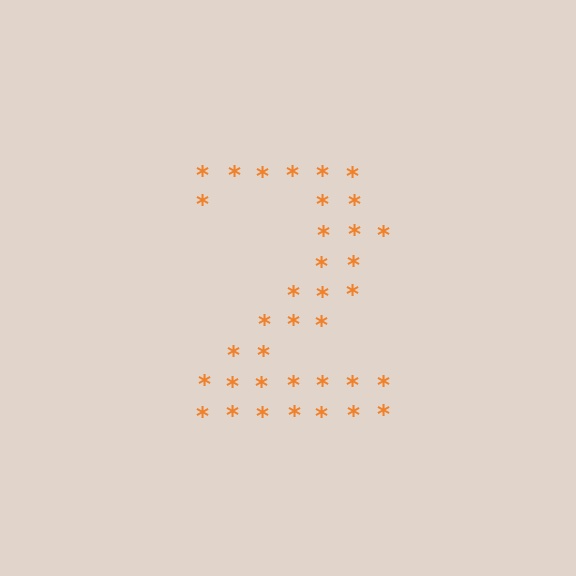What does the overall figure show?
The overall figure shows the digit 2.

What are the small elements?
The small elements are asterisks.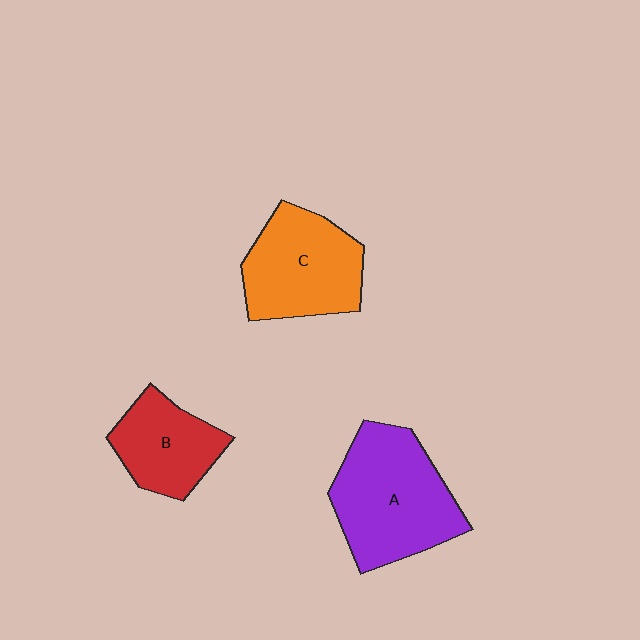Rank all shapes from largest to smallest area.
From largest to smallest: A (purple), C (orange), B (red).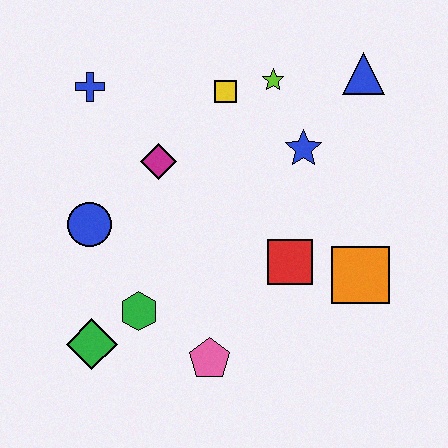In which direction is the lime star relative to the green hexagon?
The lime star is above the green hexagon.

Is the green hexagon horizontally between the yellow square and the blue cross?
Yes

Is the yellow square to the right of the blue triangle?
No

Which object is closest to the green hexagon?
The green diamond is closest to the green hexagon.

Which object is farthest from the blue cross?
The orange square is farthest from the blue cross.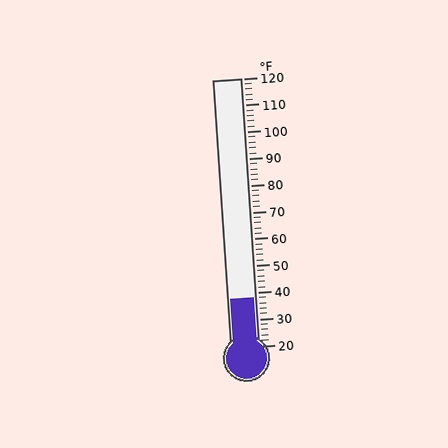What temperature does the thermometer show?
The thermometer shows approximately 38°F.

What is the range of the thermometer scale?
The thermometer scale ranges from 20°F to 120°F.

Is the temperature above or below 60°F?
The temperature is below 60°F.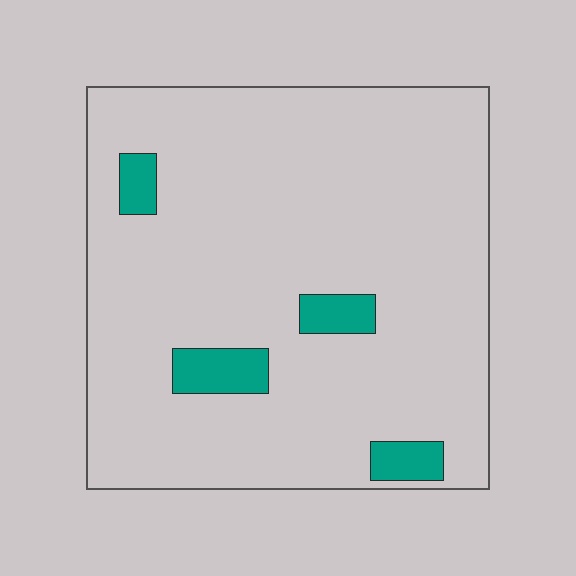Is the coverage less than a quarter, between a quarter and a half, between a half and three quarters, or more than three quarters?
Less than a quarter.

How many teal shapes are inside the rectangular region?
4.